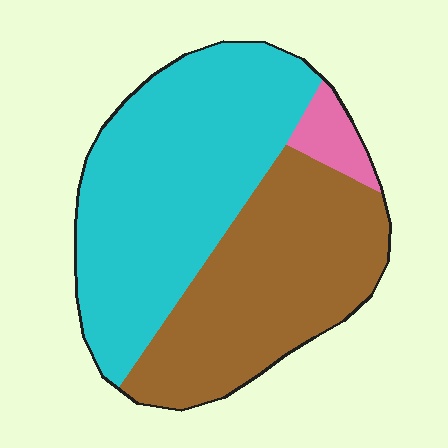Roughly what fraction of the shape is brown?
Brown covers 42% of the shape.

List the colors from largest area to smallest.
From largest to smallest: cyan, brown, pink.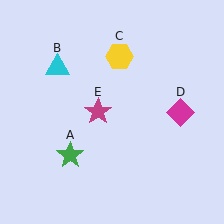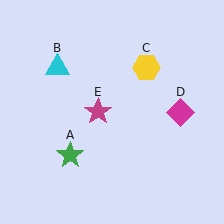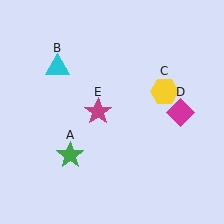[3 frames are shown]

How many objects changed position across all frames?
1 object changed position: yellow hexagon (object C).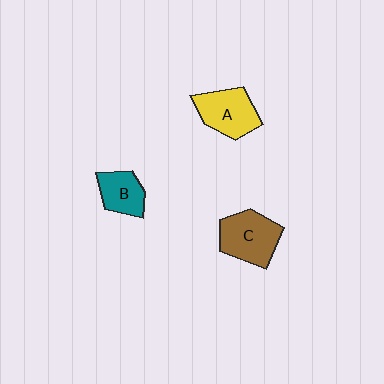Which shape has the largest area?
Shape C (brown).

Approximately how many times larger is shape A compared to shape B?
Approximately 1.4 times.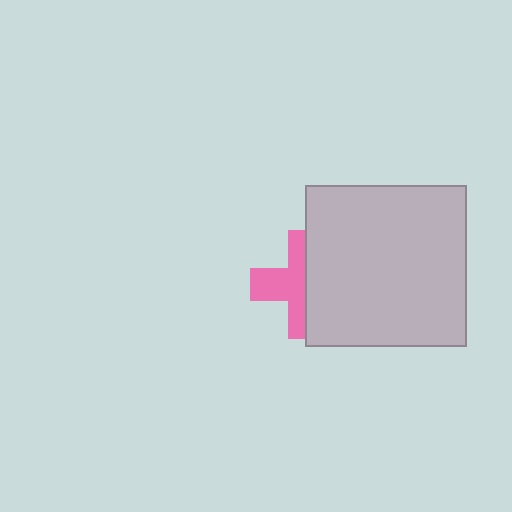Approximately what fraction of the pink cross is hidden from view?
Roughly 48% of the pink cross is hidden behind the light gray square.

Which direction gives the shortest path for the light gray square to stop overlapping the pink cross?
Moving right gives the shortest separation.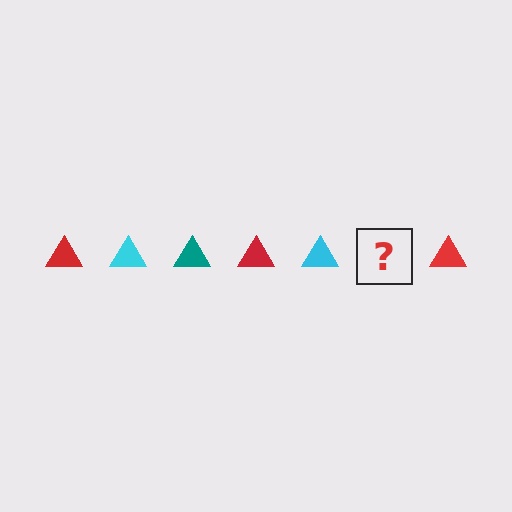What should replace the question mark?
The question mark should be replaced with a teal triangle.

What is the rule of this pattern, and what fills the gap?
The rule is that the pattern cycles through red, cyan, teal triangles. The gap should be filled with a teal triangle.